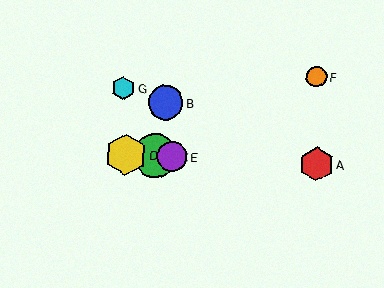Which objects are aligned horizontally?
Objects A, C, D, E are aligned horizontally.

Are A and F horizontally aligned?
No, A is at y≈164 and F is at y≈77.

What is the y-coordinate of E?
Object E is at y≈157.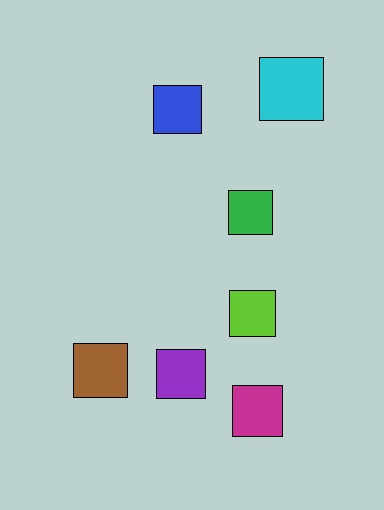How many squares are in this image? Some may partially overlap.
There are 7 squares.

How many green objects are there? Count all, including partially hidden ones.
There is 1 green object.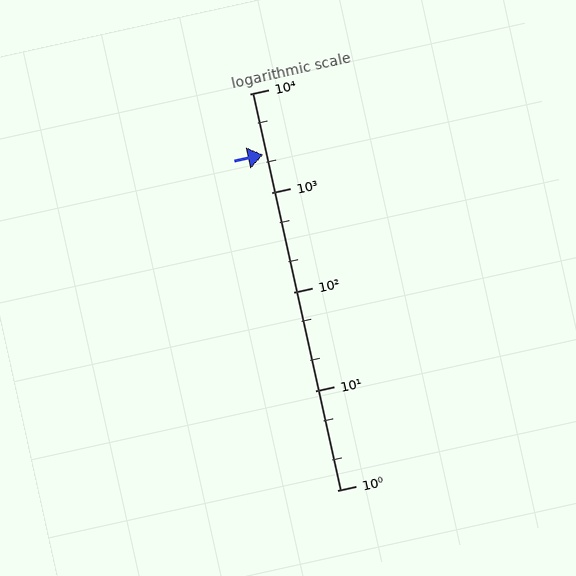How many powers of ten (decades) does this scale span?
The scale spans 4 decades, from 1 to 10000.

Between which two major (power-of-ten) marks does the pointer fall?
The pointer is between 1000 and 10000.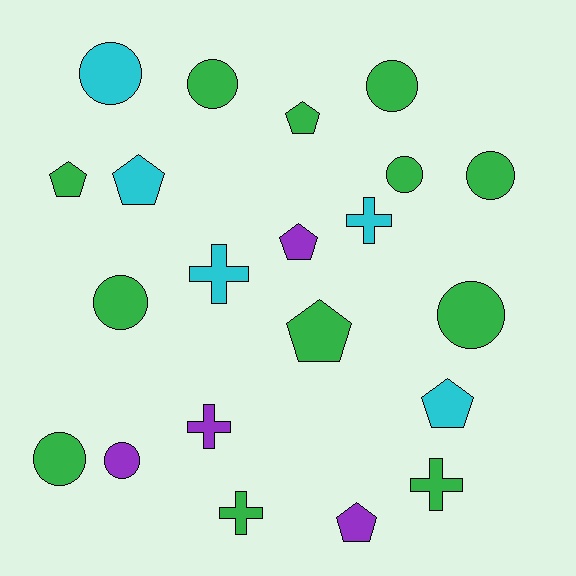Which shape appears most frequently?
Circle, with 9 objects.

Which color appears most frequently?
Green, with 12 objects.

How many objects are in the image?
There are 21 objects.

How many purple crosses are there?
There is 1 purple cross.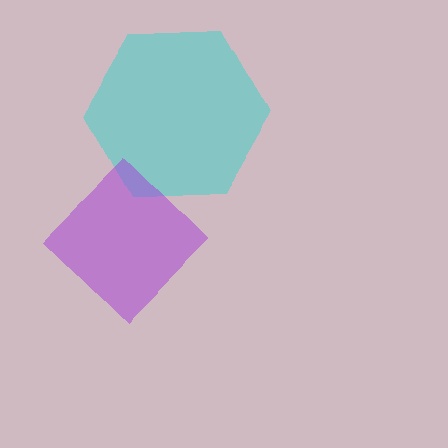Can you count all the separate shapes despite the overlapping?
Yes, there are 2 separate shapes.